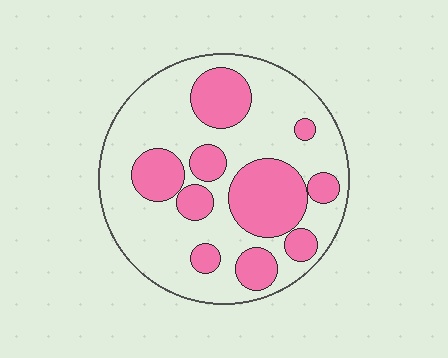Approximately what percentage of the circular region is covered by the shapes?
Approximately 35%.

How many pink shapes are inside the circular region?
10.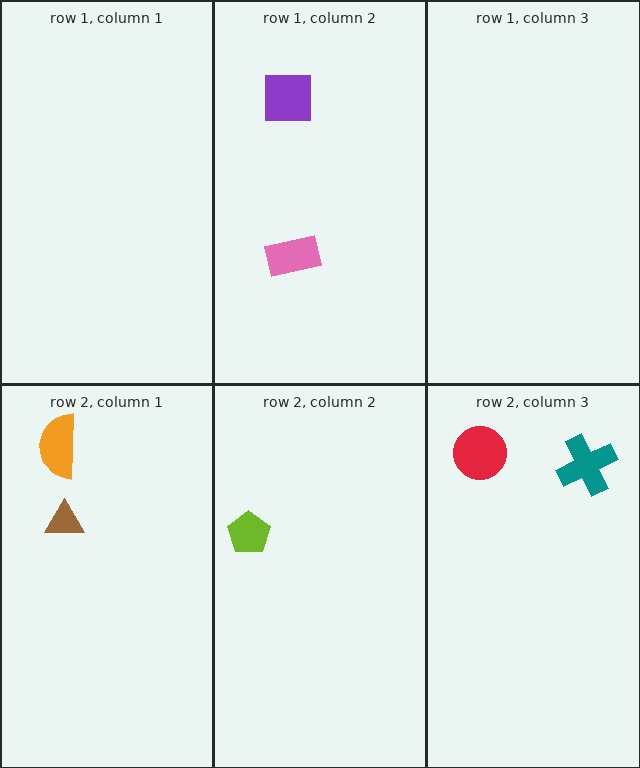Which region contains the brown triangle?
The row 2, column 1 region.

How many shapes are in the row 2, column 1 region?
2.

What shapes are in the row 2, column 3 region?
The red circle, the teal cross.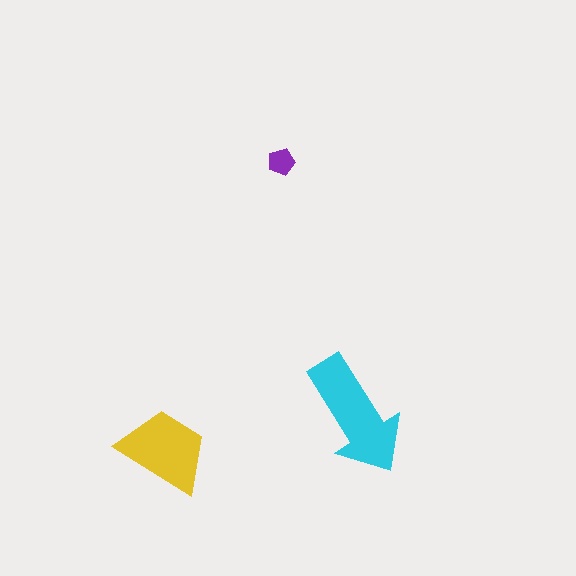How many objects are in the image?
There are 3 objects in the image.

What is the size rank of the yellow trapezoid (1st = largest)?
2nd.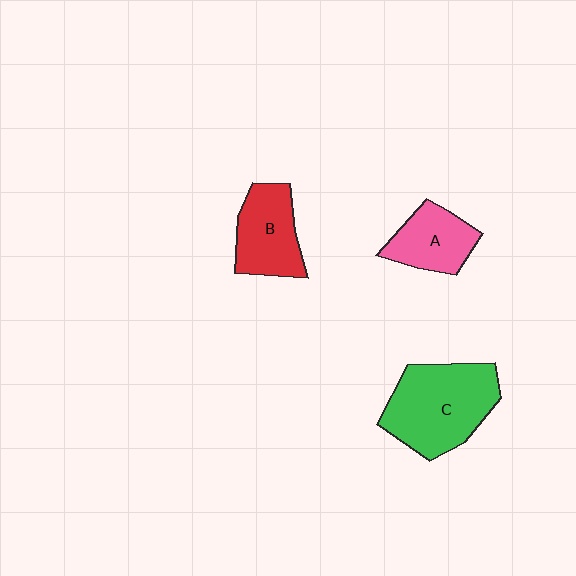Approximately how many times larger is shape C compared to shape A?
Approximately 1.8 times.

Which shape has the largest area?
Shape C (green).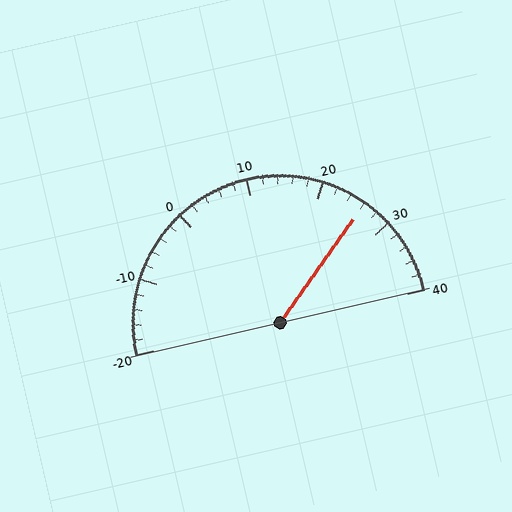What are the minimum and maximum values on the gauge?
The gauge ranges from -20 to 40.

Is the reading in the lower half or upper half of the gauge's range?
The reading is in the upper half of the range (-20 to 40).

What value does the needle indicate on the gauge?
The needle indicates approximately 26.